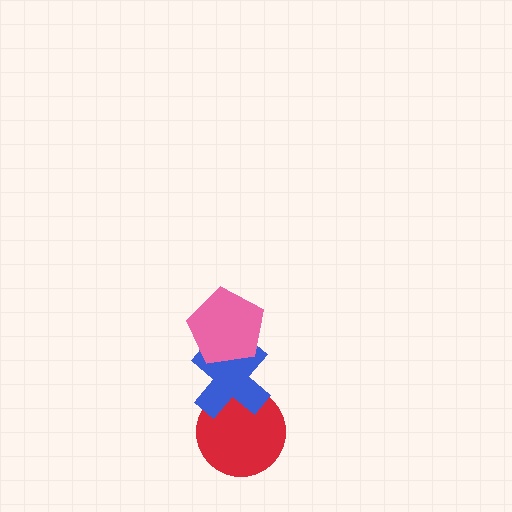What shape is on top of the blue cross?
The pink pentagon is on top of the blue cross.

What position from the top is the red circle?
The red circle is 3rd from the top.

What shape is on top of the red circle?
The blue cross is on top of the red circle.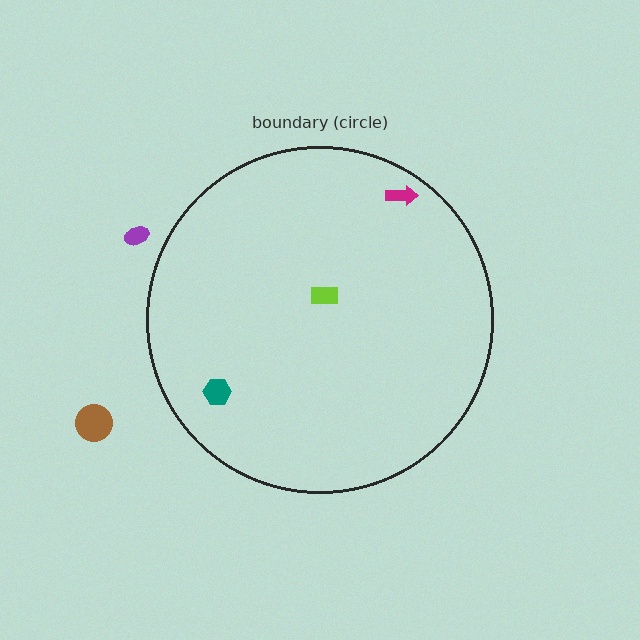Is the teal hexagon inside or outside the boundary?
Inside.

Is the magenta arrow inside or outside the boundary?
Inside.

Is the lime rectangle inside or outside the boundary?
Inside.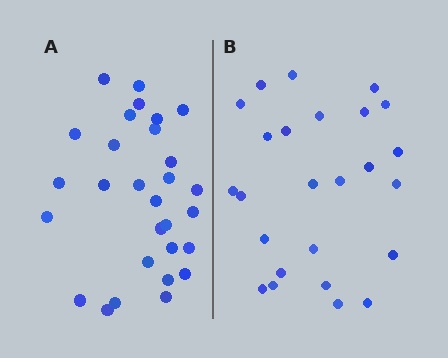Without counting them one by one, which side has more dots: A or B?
Region A (the left region) has more dots.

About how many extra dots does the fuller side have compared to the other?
Region A has about 4 more dots than region B.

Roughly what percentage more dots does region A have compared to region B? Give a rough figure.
About 15% more.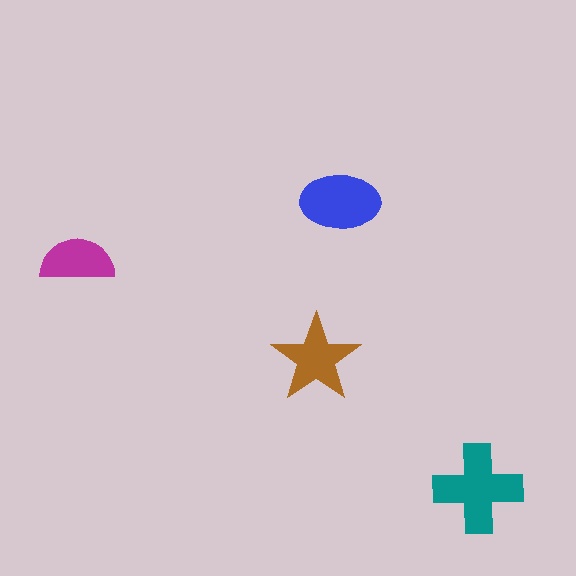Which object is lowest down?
The teal cross is bottommost.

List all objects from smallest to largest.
The magenta semicircle, the brown star, the blue ellipse, the teal cross.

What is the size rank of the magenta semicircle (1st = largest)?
4th.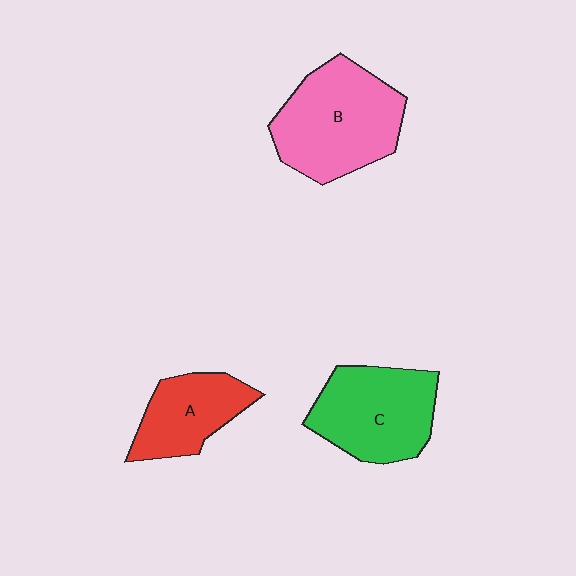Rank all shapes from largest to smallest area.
From largest to smallest: B (pink), C (green), A (red).